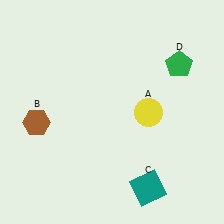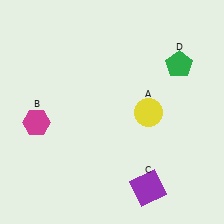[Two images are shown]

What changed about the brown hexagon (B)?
In Image 1, B is brown. In Image 2, it changed to magenta.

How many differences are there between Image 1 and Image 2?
There are 2 differences between the two images.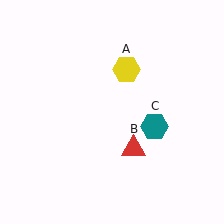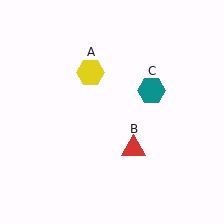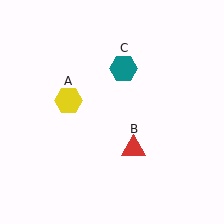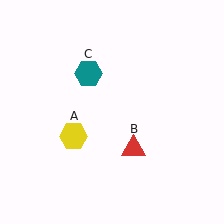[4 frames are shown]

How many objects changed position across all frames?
2 objects changed position: yellow hexagon (object A), teal hexagon (object C).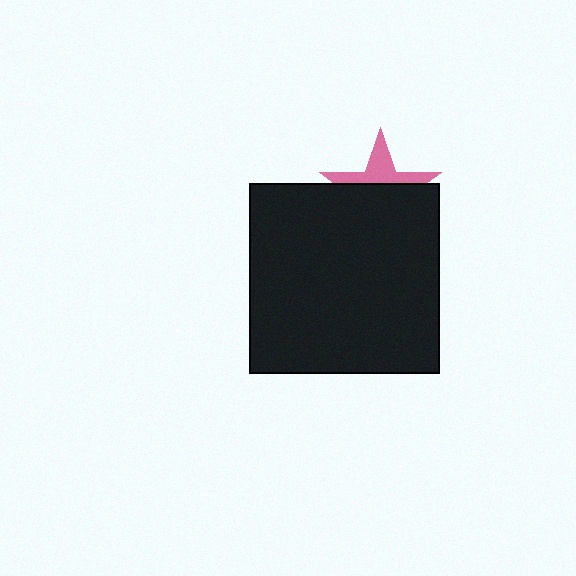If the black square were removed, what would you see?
You would see the complete pink star.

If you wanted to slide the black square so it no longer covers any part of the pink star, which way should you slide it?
Slide it down — that is the most direct way to separate the two shapes.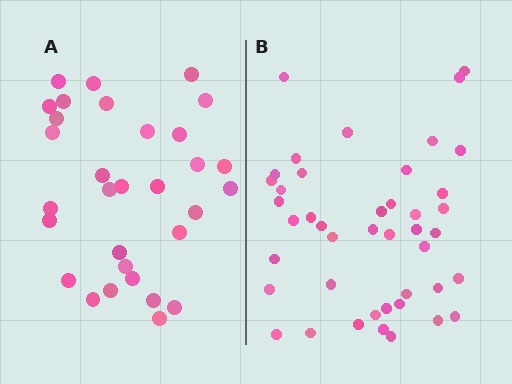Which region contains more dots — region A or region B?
Region B (the right region) has more dots.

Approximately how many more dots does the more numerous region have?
Region B has roughly 12 or so more dots than region A.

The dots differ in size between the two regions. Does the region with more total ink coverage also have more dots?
No. Region A has more total ink coverage because its dots are larger, but region B actually contains more individual dots. Total area can be misleading — the number of items is what matters here.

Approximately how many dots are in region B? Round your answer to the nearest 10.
About 40 dots. (The exact count is 43, which rounds to 40.)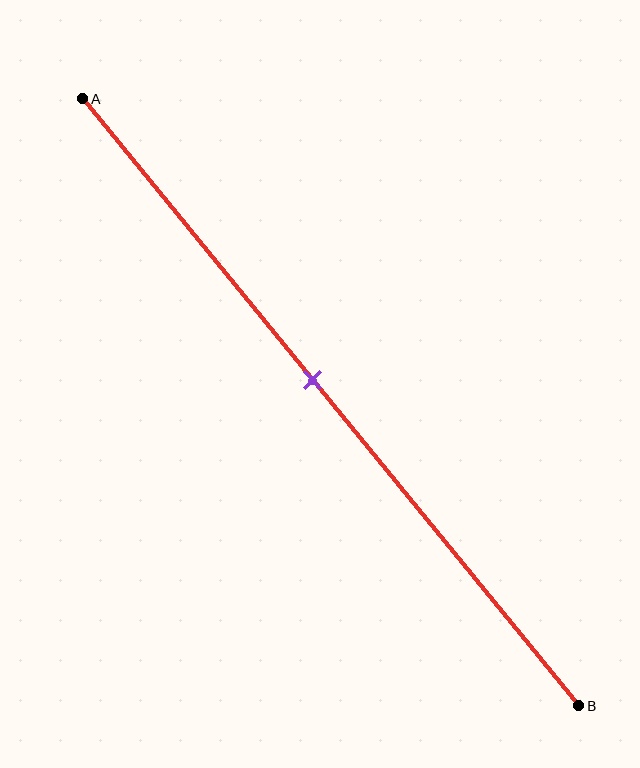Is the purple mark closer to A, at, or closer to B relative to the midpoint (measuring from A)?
The purple mark is closer to point A than the midpoint of segment AB.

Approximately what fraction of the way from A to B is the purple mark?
The purple mark is approximately 45% of the way from A to B.